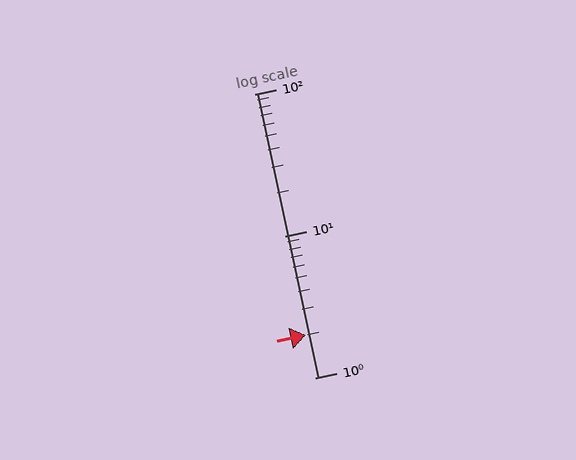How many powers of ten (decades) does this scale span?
The scale spans 2 decades, from 1 to 100.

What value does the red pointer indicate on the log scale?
The pointer indicates approximately 2.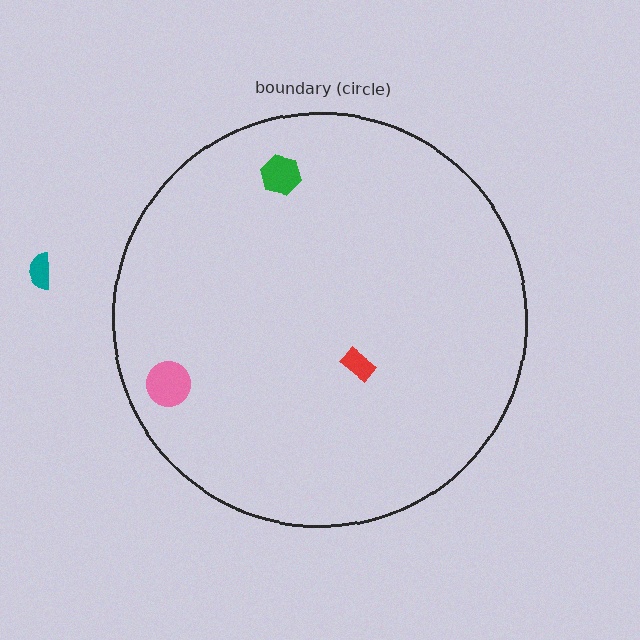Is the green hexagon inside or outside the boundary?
Inside.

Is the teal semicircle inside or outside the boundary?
Outside.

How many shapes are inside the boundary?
3 inside, 1 outside.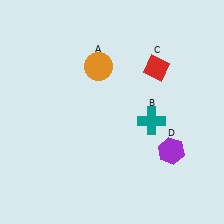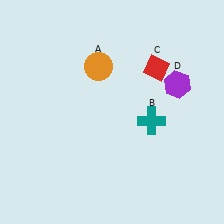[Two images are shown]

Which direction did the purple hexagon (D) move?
The purple hexagon (D) moved up.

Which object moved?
The purple hexagon (D) moved up.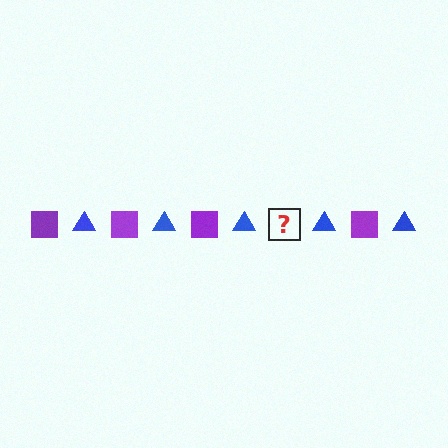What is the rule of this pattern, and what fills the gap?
The rule is that the pattern alternates between purple square and blue triangle. The gap should be filled with a purple square.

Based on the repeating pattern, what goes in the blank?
The blank should be a purple square.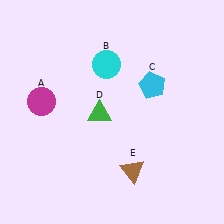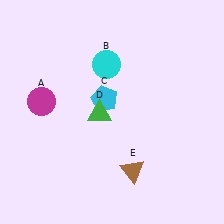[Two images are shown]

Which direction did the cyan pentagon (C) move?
The cyan pentagon (C) moved left.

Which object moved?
The cyan pentagon (C) moved left.